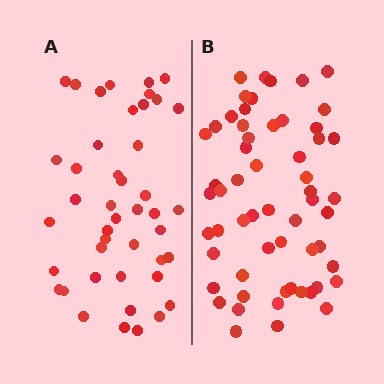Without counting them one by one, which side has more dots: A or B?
Region B (the right region) has more dots.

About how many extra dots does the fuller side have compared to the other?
Region B has approximately 15 more dots than region A.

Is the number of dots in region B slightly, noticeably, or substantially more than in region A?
Region B has noticeably more, but not dramatically so. The ratio is roughly 1.3 to 1.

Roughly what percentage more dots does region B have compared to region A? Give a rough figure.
About 30% more.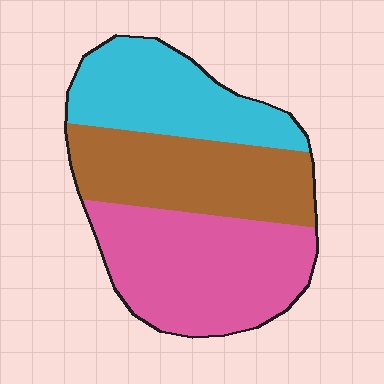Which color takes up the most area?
Pink, at roughly 40%.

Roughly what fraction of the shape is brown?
Brown covers roughly 30% of the shape.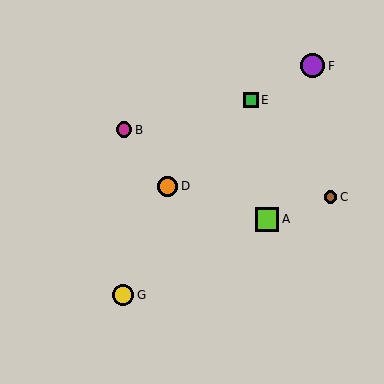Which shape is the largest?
The purple circle (labeled F) is the largest.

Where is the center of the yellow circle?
The center of the yellow circle is at (123, 295).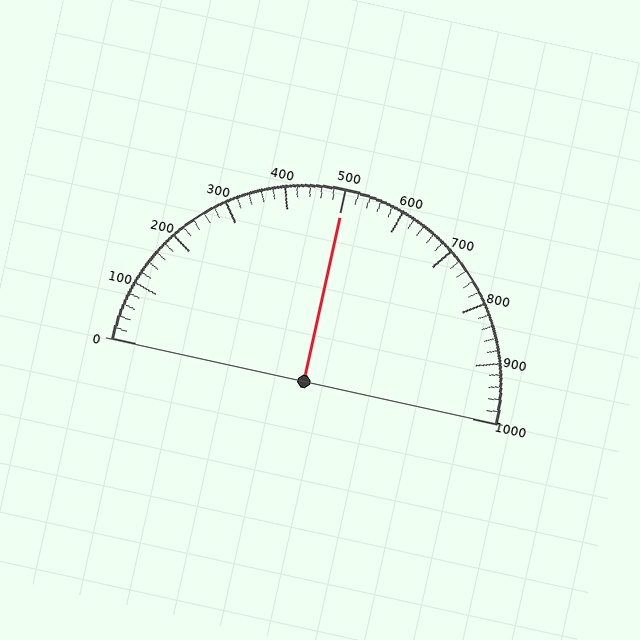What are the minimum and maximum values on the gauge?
The gauge ranges from 0 to 1000.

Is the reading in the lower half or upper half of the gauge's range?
The reading is in the upper half of the range (0 to 1000).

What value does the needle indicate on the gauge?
The needle indicates approximately 500.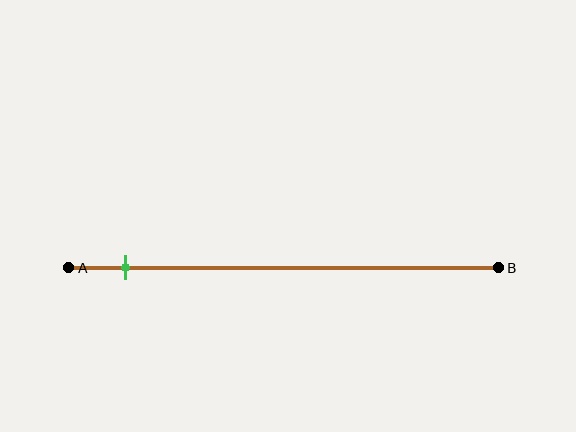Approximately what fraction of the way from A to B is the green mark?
The green mark is approximately 15% of the way from A to B.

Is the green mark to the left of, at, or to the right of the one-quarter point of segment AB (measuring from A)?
The green mark is to the left of the one-quarter point of segment AB.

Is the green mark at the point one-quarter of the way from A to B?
No, the mark is at about 15% from A, not at the 25% one-quarter point.